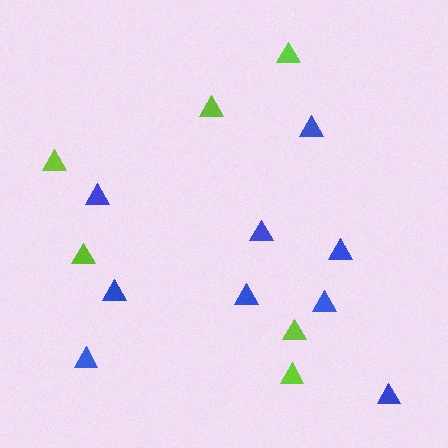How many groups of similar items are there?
There are 2 groups: one group of lime triangles (6) and one group of blue triangles (9).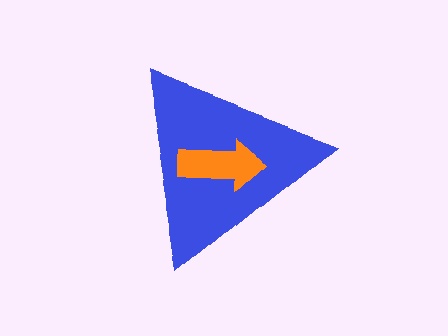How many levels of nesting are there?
2.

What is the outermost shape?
The blue triangle.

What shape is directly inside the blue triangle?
The orange arrow.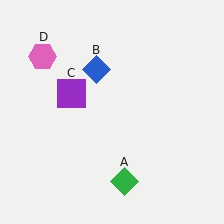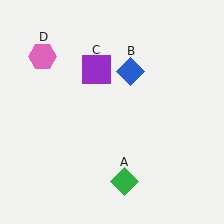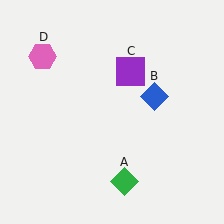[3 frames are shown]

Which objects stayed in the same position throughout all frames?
Green diamond (object A) and pink hexagon (object D) remained stationary.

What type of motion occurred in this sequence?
The blue diamond (object B), purple square (object C) rotated clockwise around the center of the scene.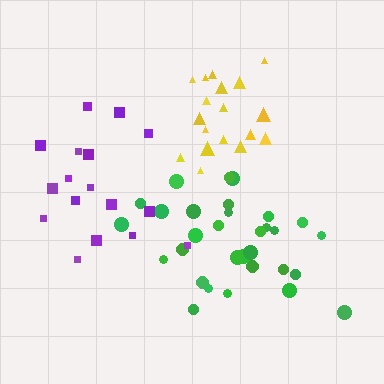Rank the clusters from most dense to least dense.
green, yellow, purple.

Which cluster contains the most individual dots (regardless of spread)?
Green (31).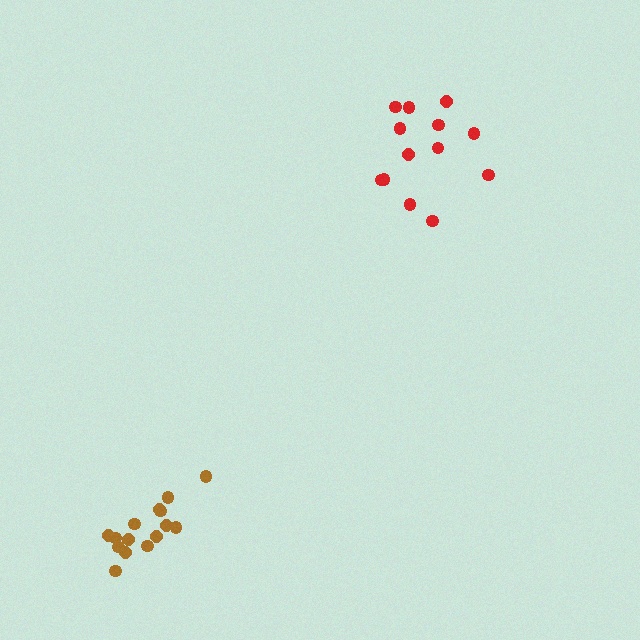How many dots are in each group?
Group 1: 15 dots, Group 2: 13 dots (28 total).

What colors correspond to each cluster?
The clusters are colored: brown, red.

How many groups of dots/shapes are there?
There are 2 groups.